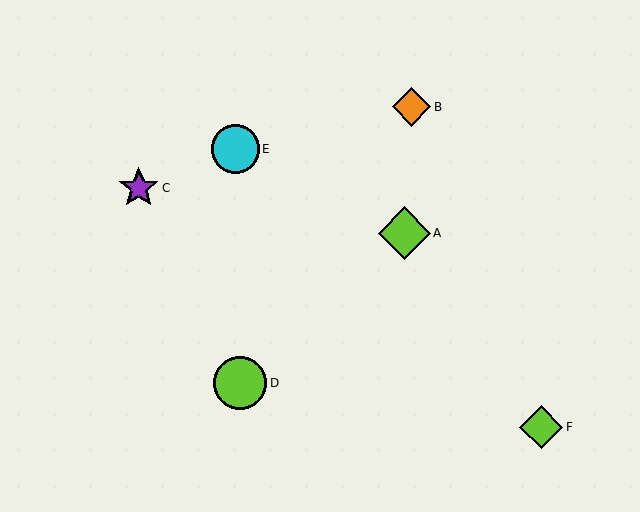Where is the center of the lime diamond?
The center of the lime diamond is at (541, 427).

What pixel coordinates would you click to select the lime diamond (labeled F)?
Click at (541, 427) to select the lime diamond F.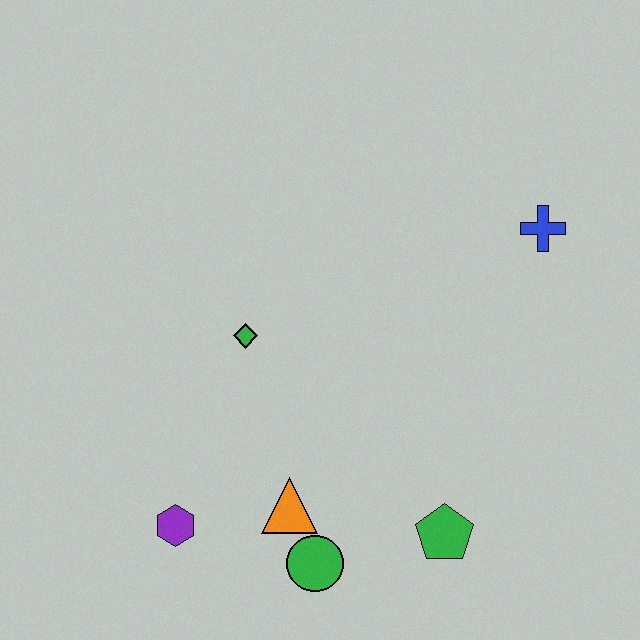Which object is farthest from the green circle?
The blue cross is farthest from the green circle.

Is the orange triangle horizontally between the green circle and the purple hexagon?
Yes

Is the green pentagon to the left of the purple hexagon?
No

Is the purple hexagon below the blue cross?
Yes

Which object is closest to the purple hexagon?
The orange triangle is closest to the purple hexagon.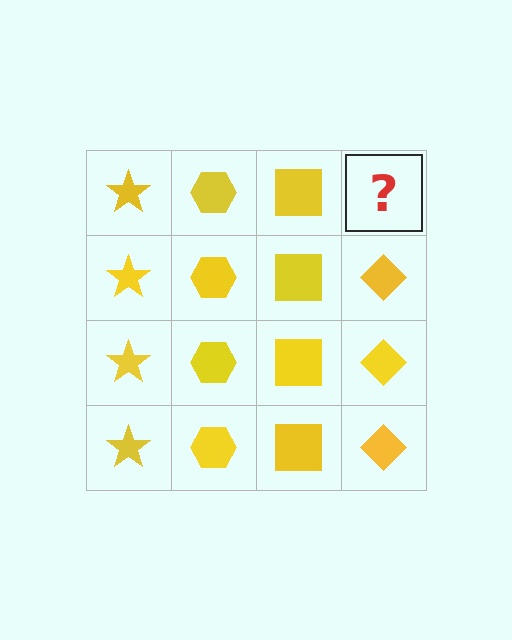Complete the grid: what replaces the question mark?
The question mark should be replaced with a yellow diamond.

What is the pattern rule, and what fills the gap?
The rule is that each column has a consistent shape. The gap should be filled with a yellow diamond.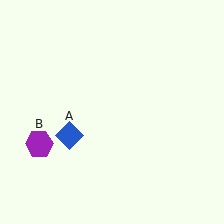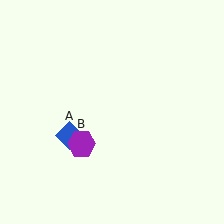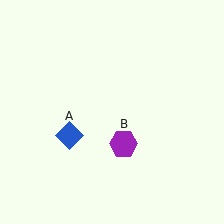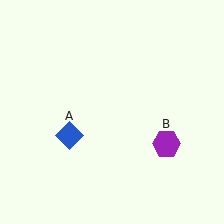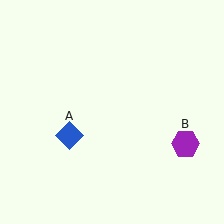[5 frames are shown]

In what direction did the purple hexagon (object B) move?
The purple hexagon (object B) moved right.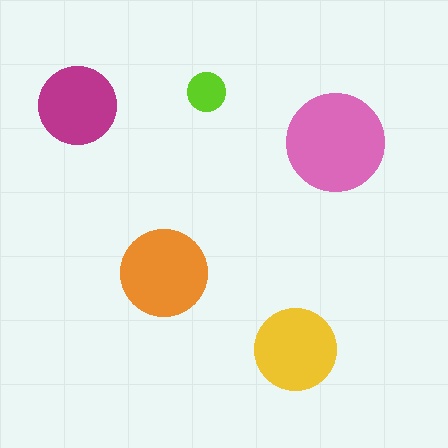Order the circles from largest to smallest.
the pink one, the orange one, the yellow one, the magenta one, the lime one.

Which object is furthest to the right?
The pink circle is rightmost.